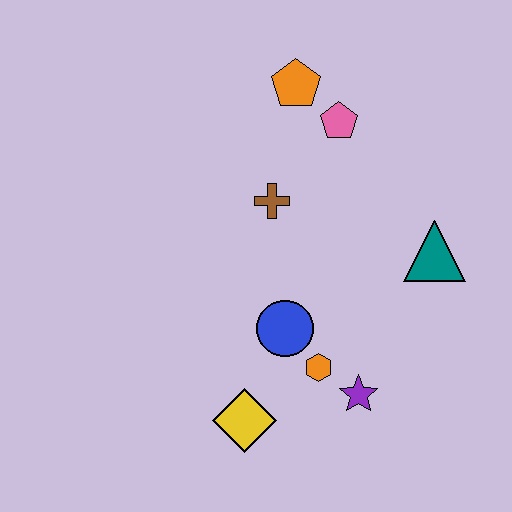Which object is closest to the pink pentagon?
The orange pentagon is closest to the pink pentagon.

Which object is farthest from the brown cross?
The yellow diamond is farthest from the brown cross.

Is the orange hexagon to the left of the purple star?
Yes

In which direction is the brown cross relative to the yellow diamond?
The brown cross is above the yellow diamond.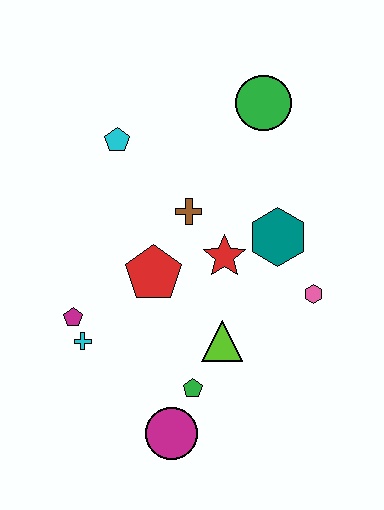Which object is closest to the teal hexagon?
The red star is closest to the teal hexagon.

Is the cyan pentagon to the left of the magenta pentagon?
No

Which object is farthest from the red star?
The magenta circle is farthest from the red star.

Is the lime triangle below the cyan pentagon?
Yes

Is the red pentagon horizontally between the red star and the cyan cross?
Yes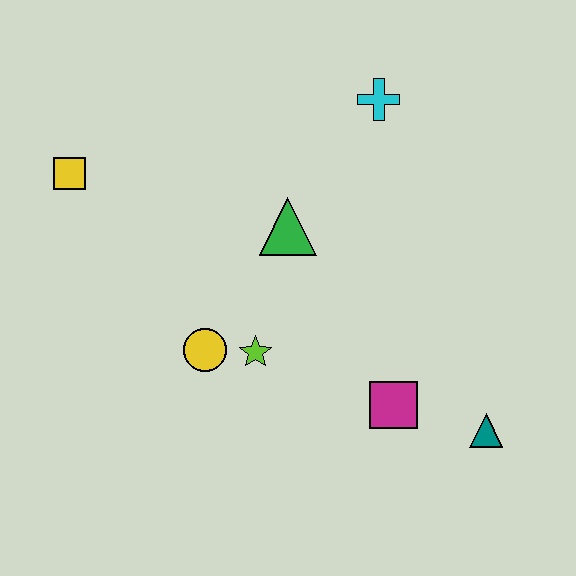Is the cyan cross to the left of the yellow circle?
No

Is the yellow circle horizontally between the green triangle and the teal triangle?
No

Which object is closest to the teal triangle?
The magenta square is closest to the teal triangle.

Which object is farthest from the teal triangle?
The yellow square is farthest from the teal triangle.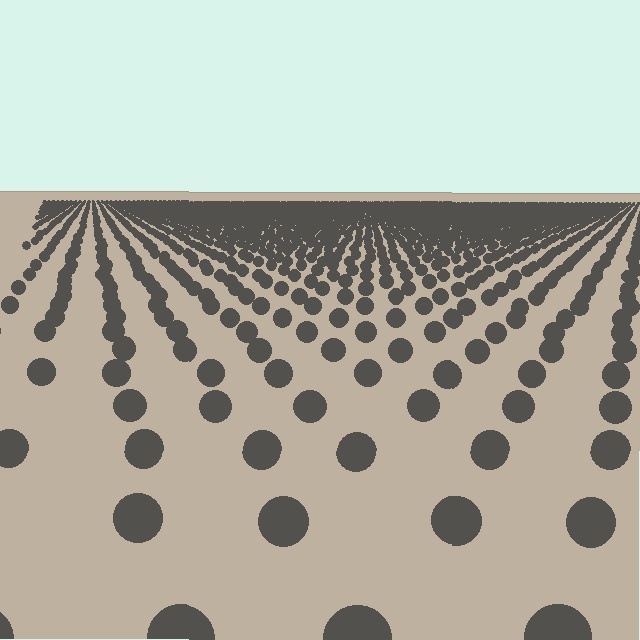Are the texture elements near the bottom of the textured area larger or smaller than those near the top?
Larger. Near the bottom, elements are closer to the viewer and appear at a bigger on-screen size.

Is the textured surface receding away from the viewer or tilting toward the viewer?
The surface is receding away from the viewer. Texture elements get smaller and denser toward the top.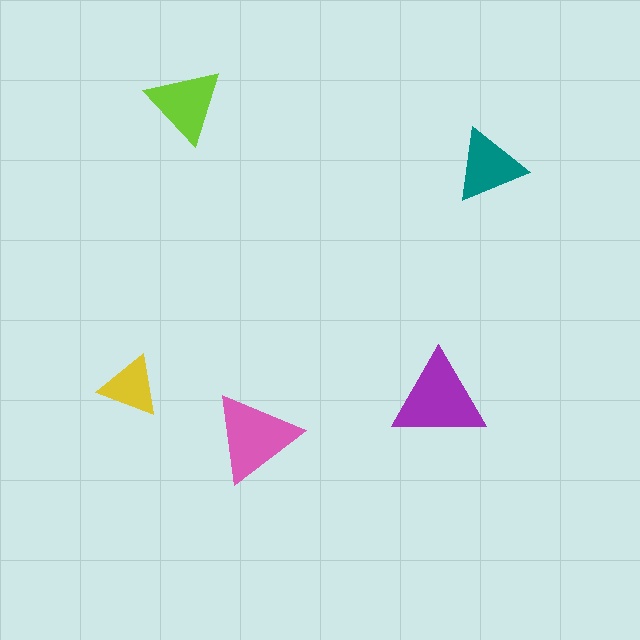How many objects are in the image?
There are 5 objects in the image.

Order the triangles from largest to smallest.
the purple one, the pink one, the lime one, the teal one, the yellow one.